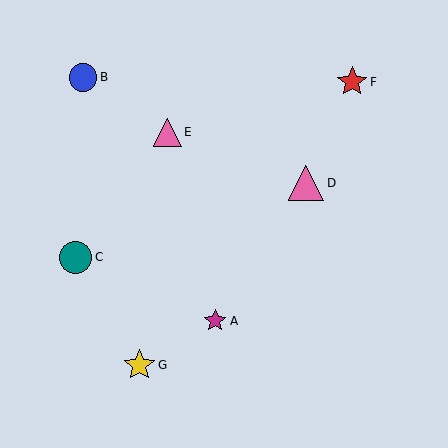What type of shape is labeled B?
Shape B is a blue circle.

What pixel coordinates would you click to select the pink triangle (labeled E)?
Click at (168, 132) to select the pink triangle E.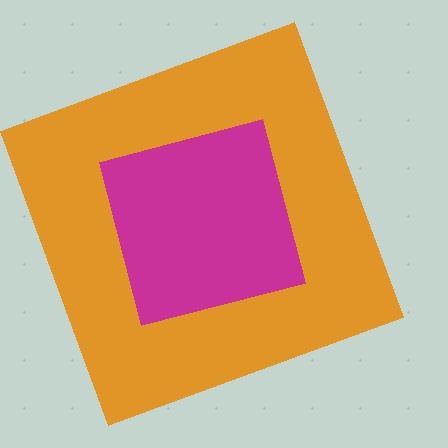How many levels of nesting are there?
2.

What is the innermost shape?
The magenta square.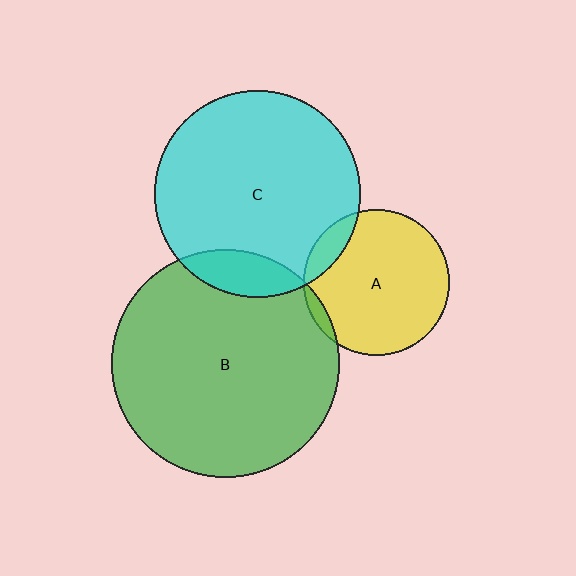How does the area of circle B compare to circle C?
Approximately 1.2 times.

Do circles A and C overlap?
Yes.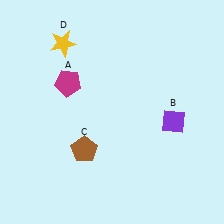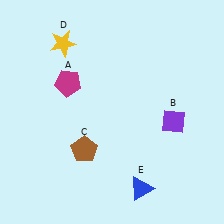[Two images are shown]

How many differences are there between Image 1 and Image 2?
There is 1 difference between the two images.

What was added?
A blue triangle (E) was added in Image 2.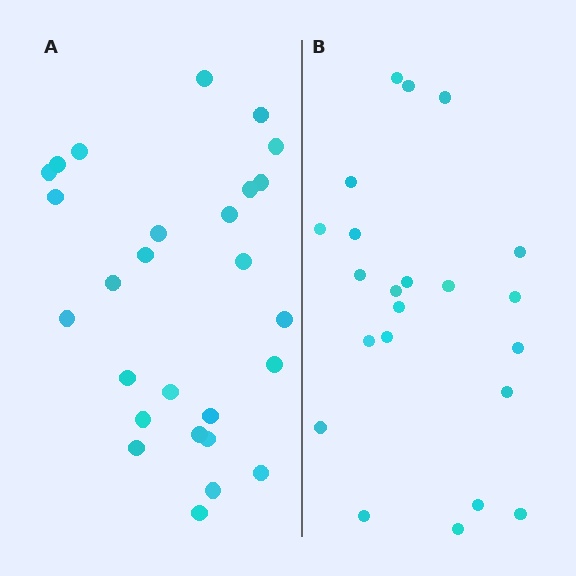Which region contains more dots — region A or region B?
Region A (the left region) has more dots.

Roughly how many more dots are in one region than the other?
Region A has about 5 more dots than region B.